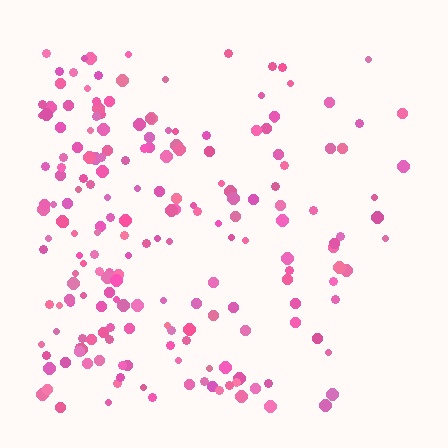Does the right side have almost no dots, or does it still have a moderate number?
Still a moderate number, just noticeably fewer than the left.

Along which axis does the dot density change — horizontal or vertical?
Horizontal.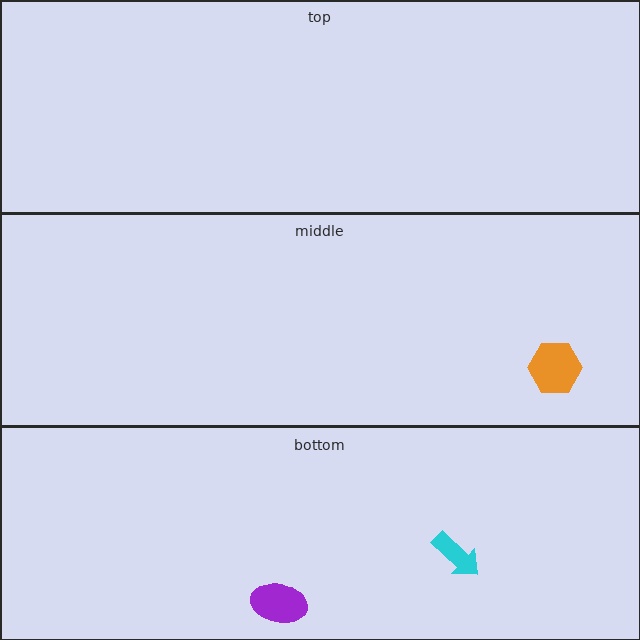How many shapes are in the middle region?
1.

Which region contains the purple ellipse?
The bottom region.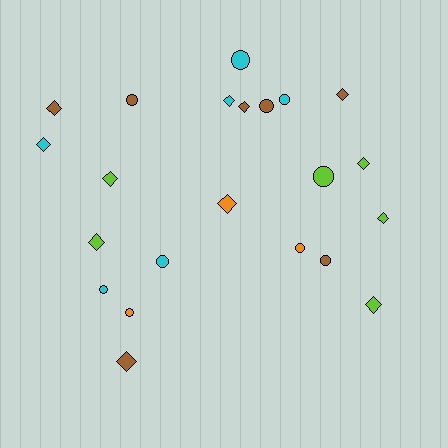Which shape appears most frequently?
Diamond, with 12 objects.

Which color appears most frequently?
Brown, with 7 objects.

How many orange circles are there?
There are 2 orange circles.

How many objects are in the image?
There are 22 objects.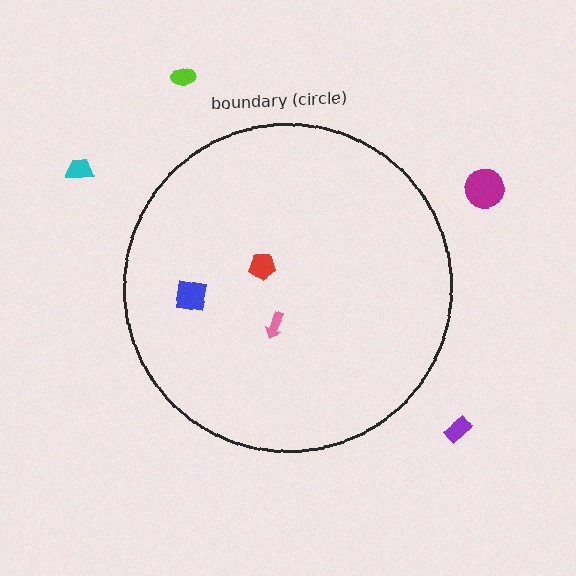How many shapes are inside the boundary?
3 inside, 4 outside.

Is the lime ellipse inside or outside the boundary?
Outside.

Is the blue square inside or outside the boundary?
Inside.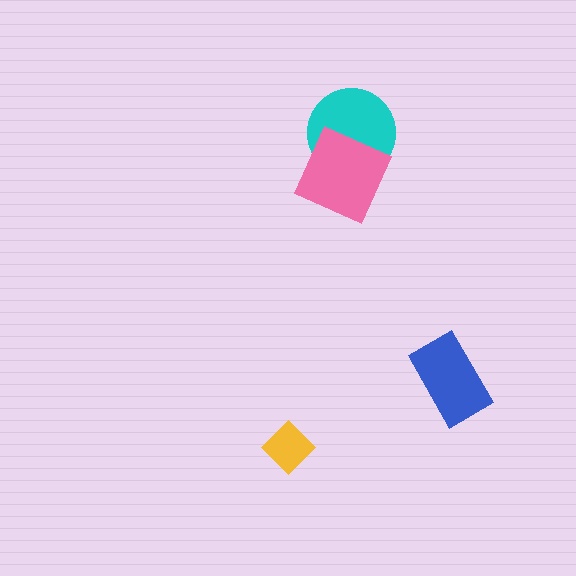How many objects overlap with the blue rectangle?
0 objects overlap with the blue rectangle.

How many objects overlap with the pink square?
1 object overlaps with the pink square.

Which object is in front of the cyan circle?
The pink square is in front of the cyan circle.